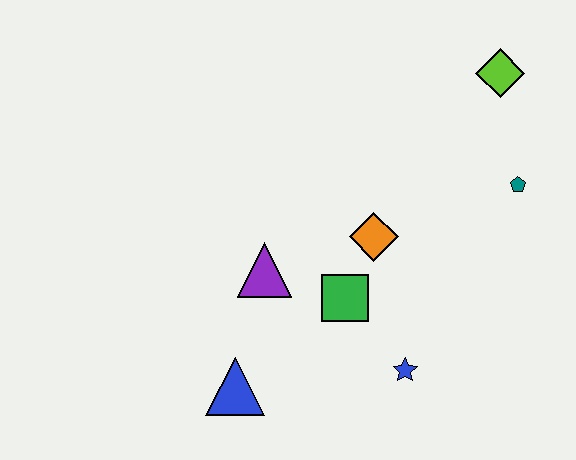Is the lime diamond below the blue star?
No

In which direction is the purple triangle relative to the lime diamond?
The purple triangle is to the left of the lime diamond.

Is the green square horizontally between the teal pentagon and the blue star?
No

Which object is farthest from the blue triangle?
The lime diamond is farthest from the blue triangle.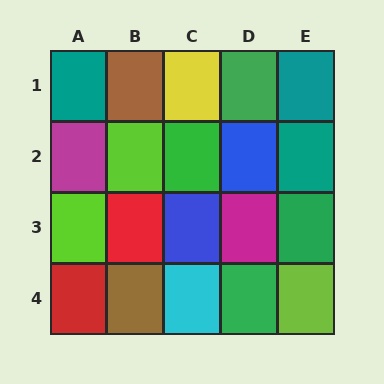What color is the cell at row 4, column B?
Brown.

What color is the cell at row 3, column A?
Lime.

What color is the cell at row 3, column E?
Green.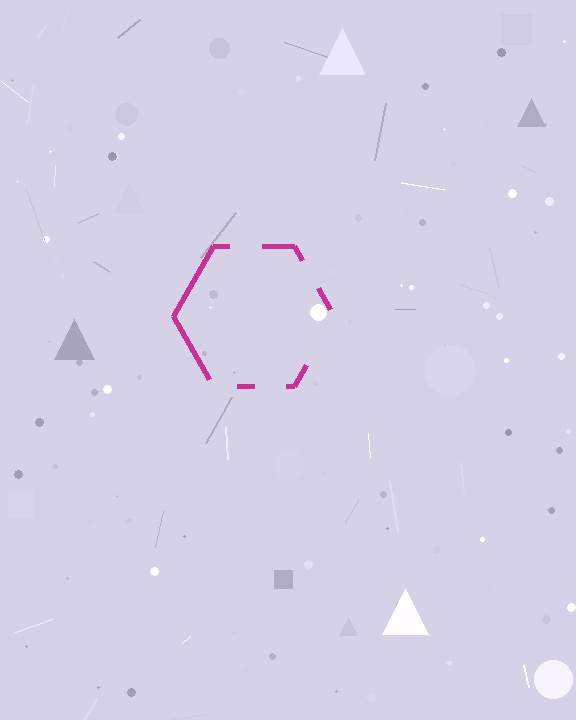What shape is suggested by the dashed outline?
The dashed outline suggests a hexagon.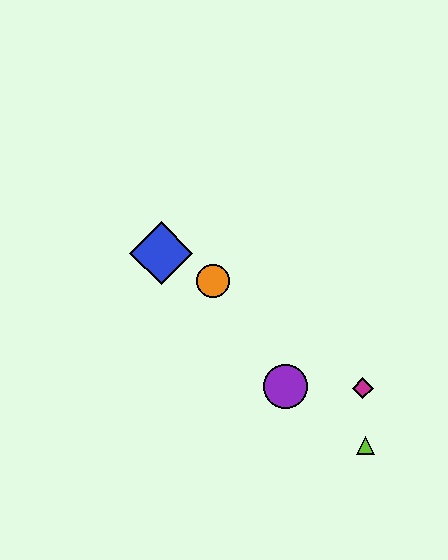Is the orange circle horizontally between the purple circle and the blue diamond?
Yes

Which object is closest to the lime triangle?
The magenta diamond is closest to the lime triangle.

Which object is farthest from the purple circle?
The blue diamond is farthest from the purple circle.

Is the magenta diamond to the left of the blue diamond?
No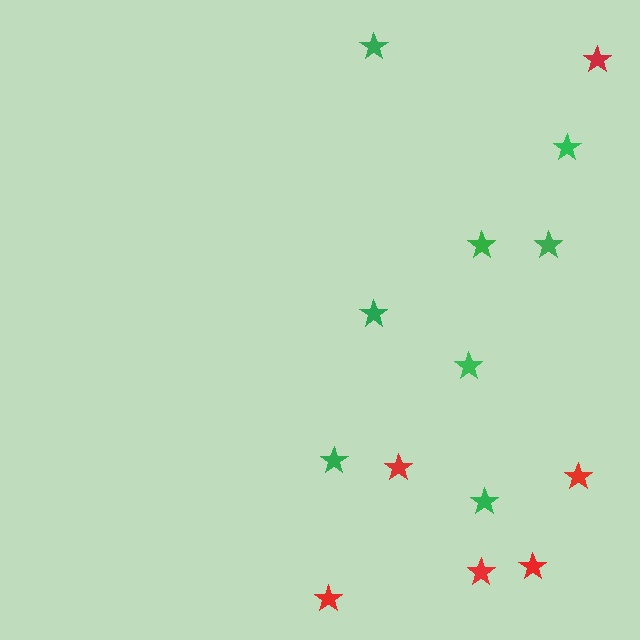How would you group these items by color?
There are 2 groups: one group of green stars (8) and one group of red stars (6).